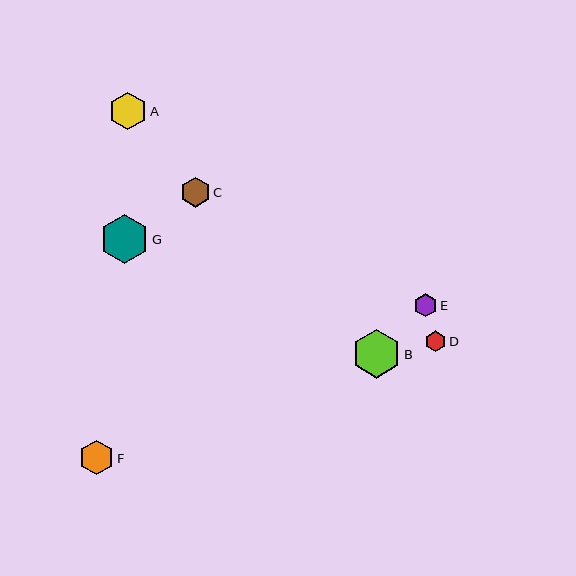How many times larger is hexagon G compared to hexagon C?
Hexagon G is approximately 1.6 times the size of hexagon C.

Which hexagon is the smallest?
Hexagon D is the smallest with a size of approximately 21 pixels.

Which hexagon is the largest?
Hexagon G is the largest with a size of approximately 49 pixels.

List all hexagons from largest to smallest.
From largest to smallest: G, B, A, F, C, E, D.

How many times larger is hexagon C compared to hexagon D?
Hexagon C is approximately 1.5 times the size of hexagon D.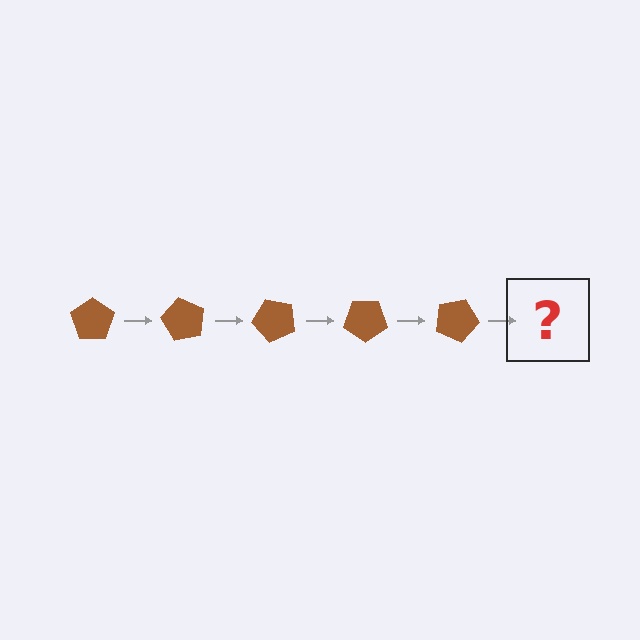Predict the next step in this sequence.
The next step is a brown pentagon rotated 300 degrees.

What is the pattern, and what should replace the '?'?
The pattern is that the pentagon rotates 60 degrees each step. The '?' should be a brown pentagon rotated 300 degrees.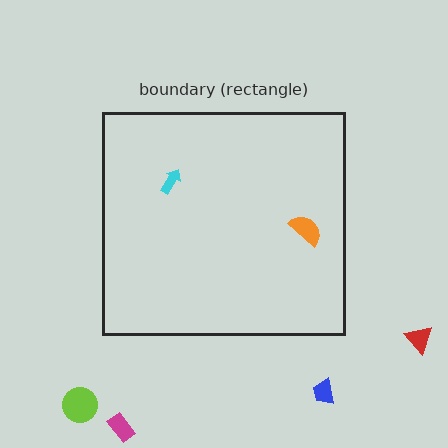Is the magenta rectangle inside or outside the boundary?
Outside.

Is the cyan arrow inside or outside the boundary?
Inside.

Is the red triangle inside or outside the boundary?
Outside.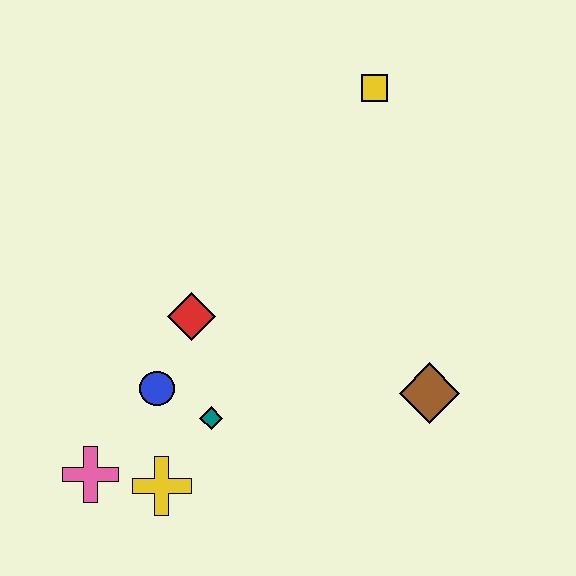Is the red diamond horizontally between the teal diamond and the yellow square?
No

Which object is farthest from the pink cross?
The yellow square is farthest from the pink cross.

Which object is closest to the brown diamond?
The teal diamond is closest to the brown diamond.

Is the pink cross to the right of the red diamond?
No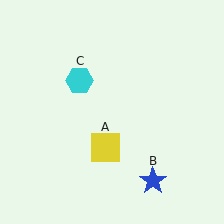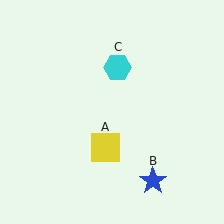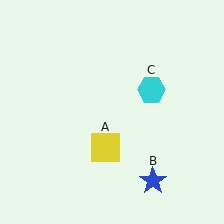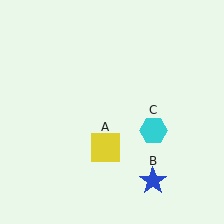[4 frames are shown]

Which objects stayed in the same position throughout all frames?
Yellow square (object A) and blue star (object B) remained stationary.